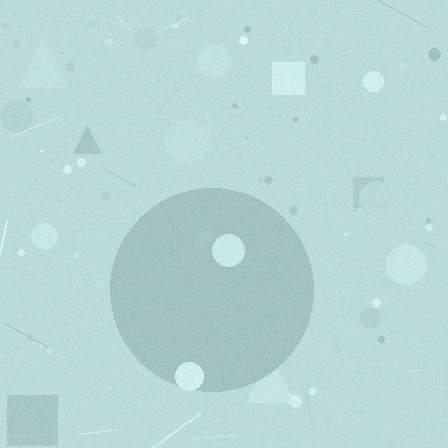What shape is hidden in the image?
A circle is hidden in the image.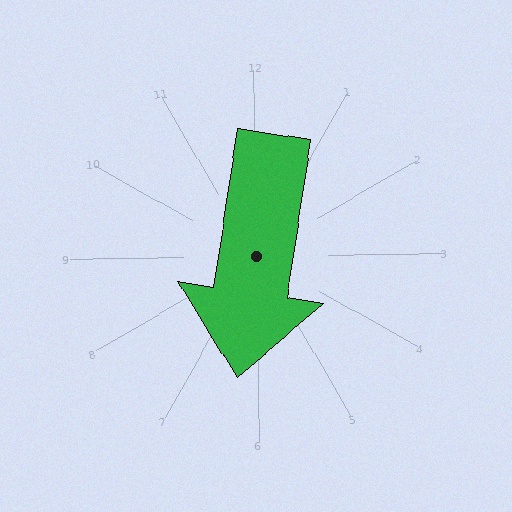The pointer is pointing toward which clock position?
Roughly 6 o'clock.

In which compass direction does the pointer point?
South.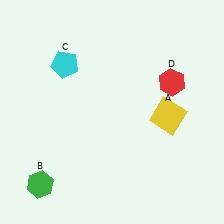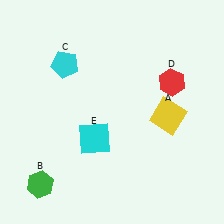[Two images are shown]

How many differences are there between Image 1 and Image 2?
There is 1 difference between the two images.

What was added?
A cyan square (E) was added in Image 2.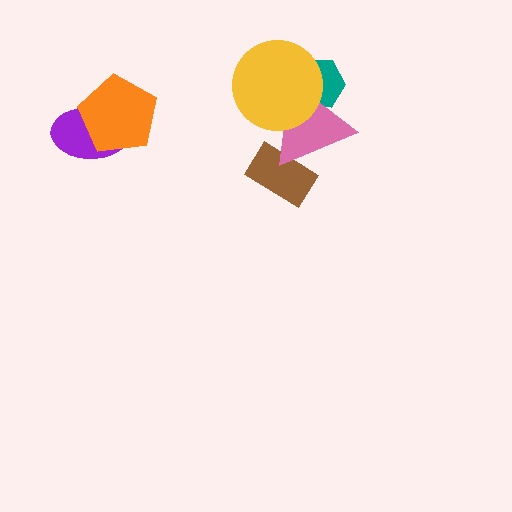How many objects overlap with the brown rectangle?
1 object overlaps with the brown rectangle.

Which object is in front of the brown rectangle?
The pink triangle is in front of the brown rectangle.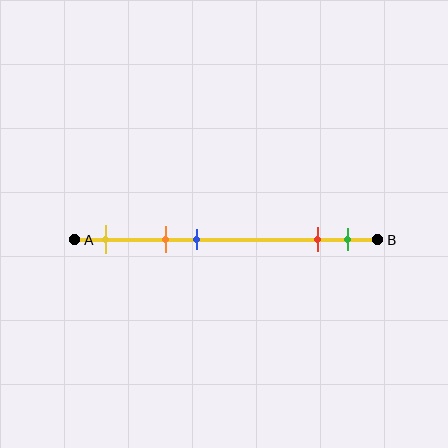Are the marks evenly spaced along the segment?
No, the marks are not evenly spaced.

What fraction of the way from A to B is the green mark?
The green mark is approximately 90% (0.9) of the way from A to B.